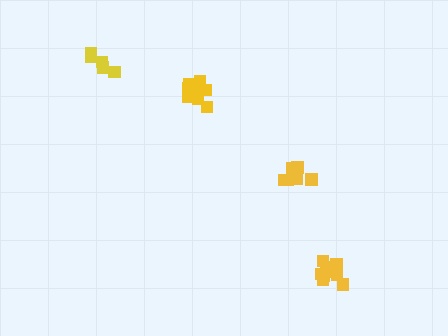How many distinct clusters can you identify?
There are 4 distinct clusters.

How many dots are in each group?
Group 1: 5 dots, Group 2: 10 dots, Group 3: 6 dots, Group 4: 11 dots (32 total).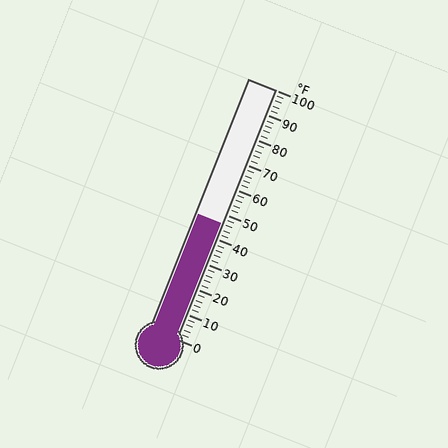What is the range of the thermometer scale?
The thermometer scale ranges from 0°F to 100°F.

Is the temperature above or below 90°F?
The temperature is below 90°F.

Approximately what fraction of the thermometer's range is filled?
The thermometer is filled to approximately 45% of its range.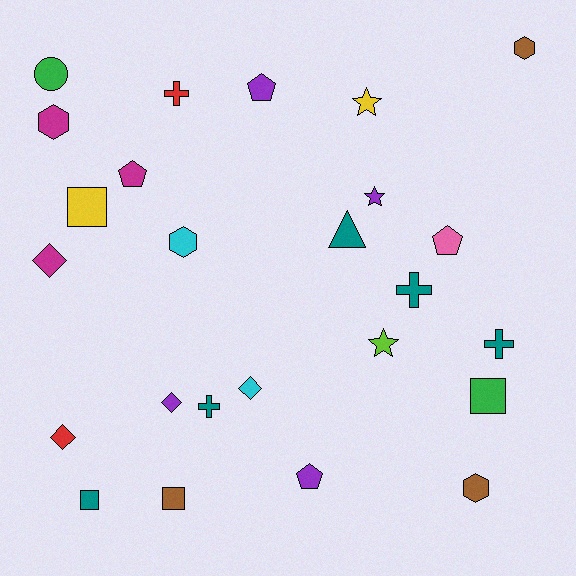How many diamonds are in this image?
There are 4 diamonds.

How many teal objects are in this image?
There are 5 teal objects.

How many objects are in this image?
There are 25 objects.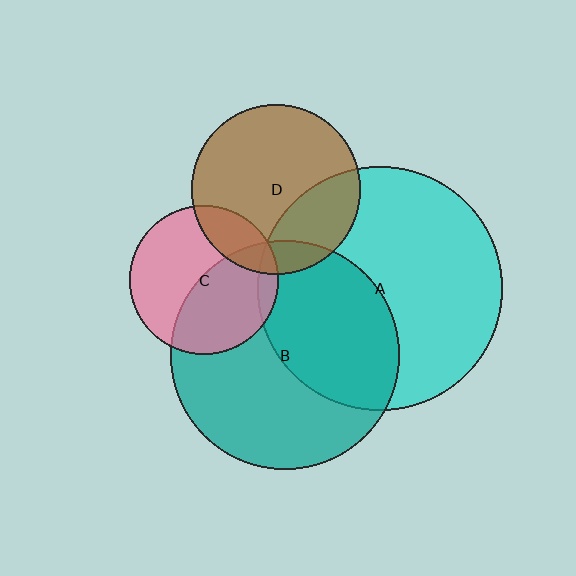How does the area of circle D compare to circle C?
Approximately 1.3 times.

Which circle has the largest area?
Circle A (cyan).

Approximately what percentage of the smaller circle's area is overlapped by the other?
Approximately 30%.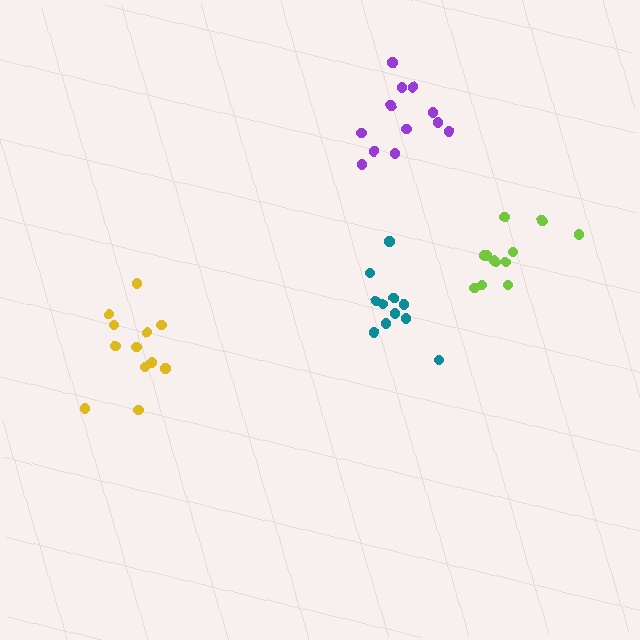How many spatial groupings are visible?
There are 4 spatial groupings.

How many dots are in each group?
Group 1: 12 dots, Group 2: 11 dots, Group 3: 12 dots, Group 4: 12 dots (47 total).